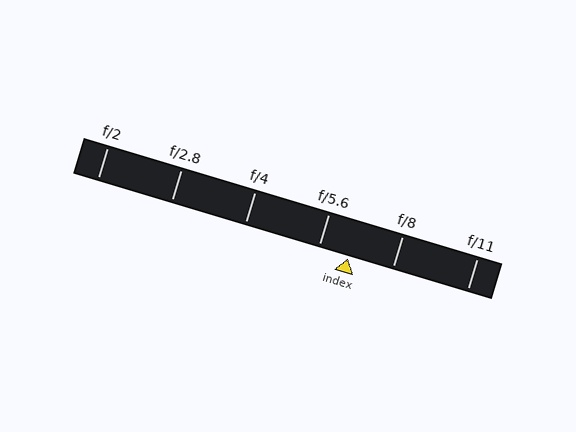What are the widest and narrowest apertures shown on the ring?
The widest aperture shown is f/2 and the narrowest is f/11.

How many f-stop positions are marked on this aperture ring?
There are 6 f-stop positions marked.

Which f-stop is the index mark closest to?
The index mark is closest to f/5.6.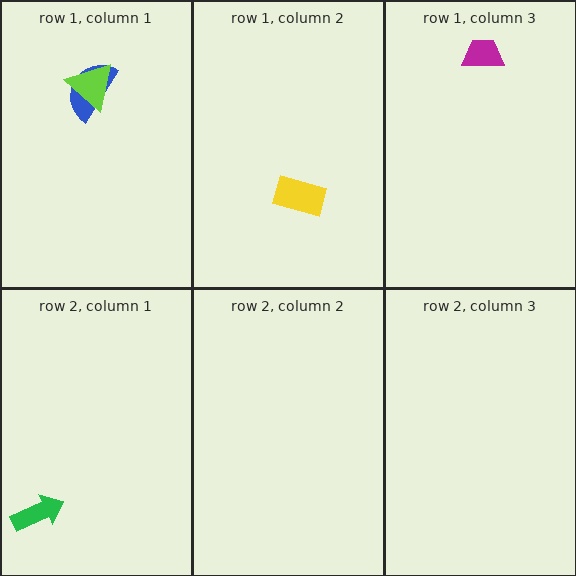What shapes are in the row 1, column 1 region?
The blue semicircle, the lime triangle.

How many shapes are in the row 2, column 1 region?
1.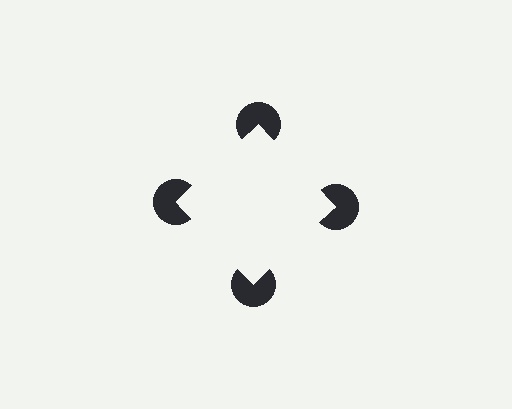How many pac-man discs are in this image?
There are 4 — one at each vertex of the illusory square.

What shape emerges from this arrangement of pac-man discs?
An illusory square — its edges are inferred from the aligned wedge cuts in the pac-man discs, not physically drawn.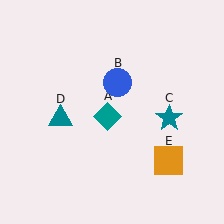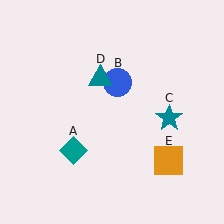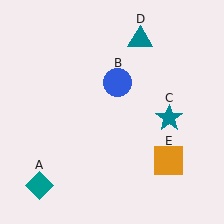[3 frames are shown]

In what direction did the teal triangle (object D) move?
The teal triangle (object D) moved up and to the right.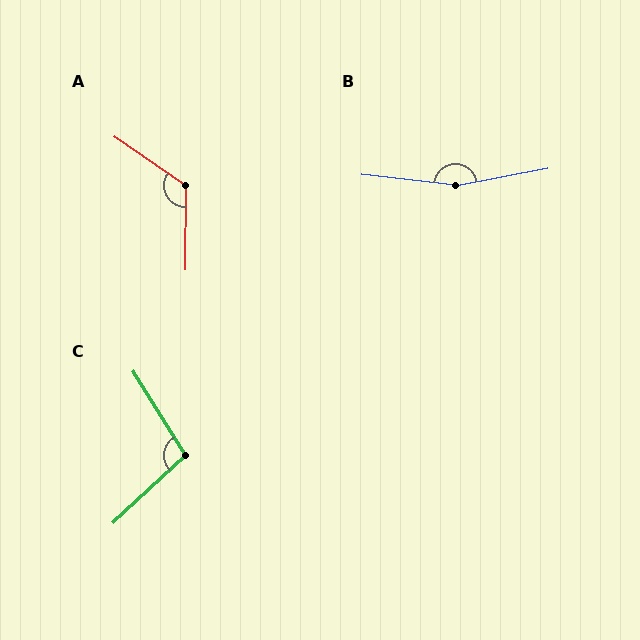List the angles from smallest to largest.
C (101°), A (124°), B (163°).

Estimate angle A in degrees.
Approximately 124 degrees.